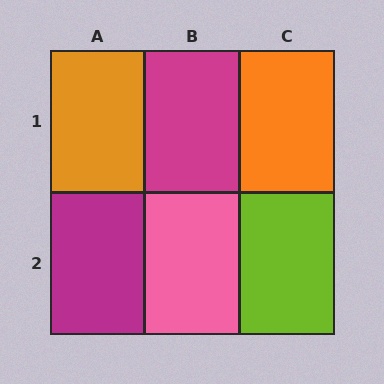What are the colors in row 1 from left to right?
Orange, magenta, orange.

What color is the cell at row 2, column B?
Pink.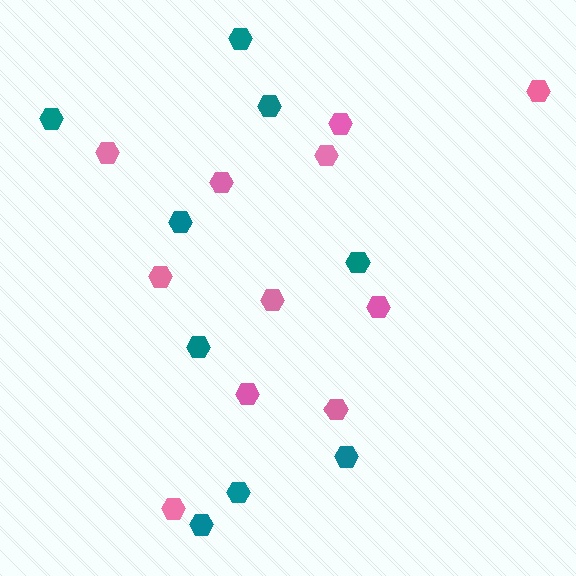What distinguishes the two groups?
There are 2 groups: one group of pink hexagons (11) and one group of teal hexagons (9).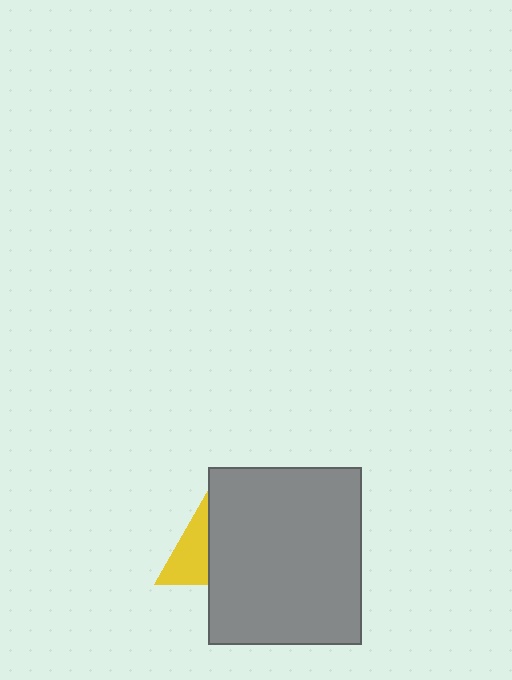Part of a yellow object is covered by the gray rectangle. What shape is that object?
It is a triangle.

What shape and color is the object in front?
The object in front is a gray rectangle.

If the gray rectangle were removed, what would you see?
You would see the complete yellow triangle.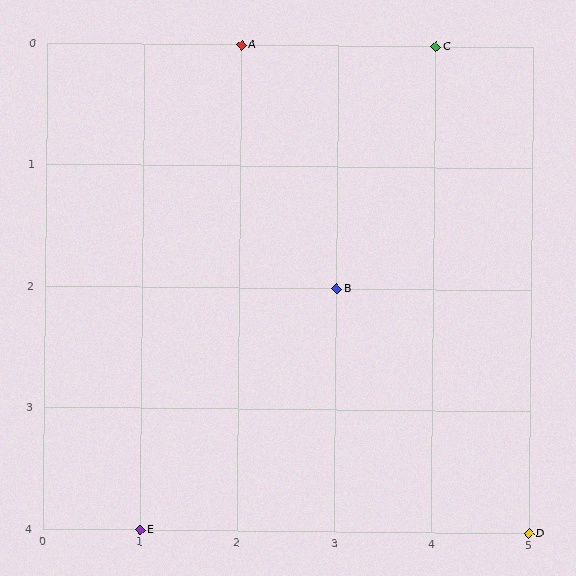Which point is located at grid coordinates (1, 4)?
Point E is at (1, 4).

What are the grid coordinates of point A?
Point A is at grid coordinates (2, 0).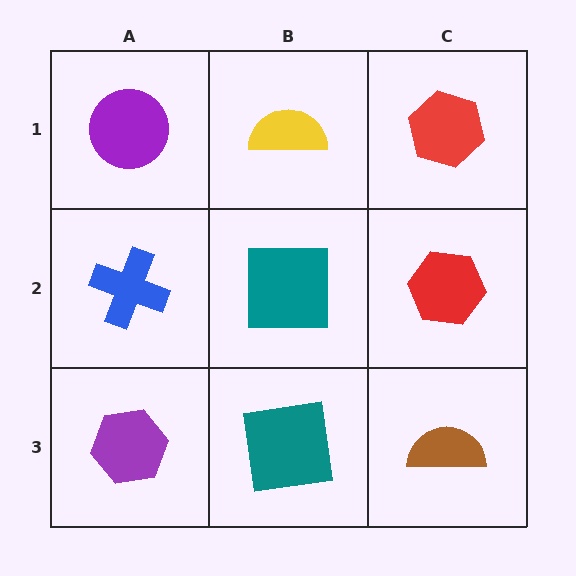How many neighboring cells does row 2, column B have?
4.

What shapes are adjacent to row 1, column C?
A red hexagon (row 2, column C), a yellow semicircle (row 1, column B).